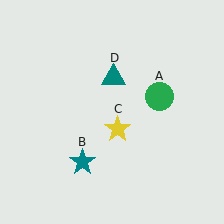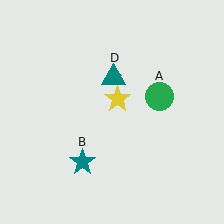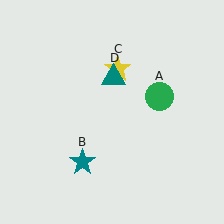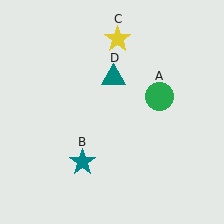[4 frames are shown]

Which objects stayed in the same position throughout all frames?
Green circle (object A) and teal star (object B) and teal triangle (object D) remained stationary.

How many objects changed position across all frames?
1 object changed position: yellow star (object C).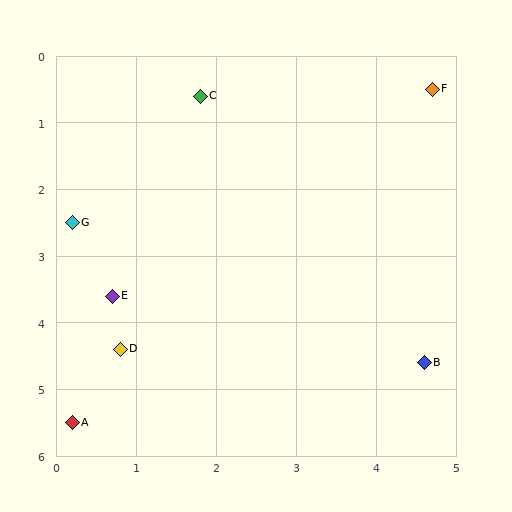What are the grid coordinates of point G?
Point G is at approximately (0.2, 2.5).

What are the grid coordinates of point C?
Point C is at approximately (1.8, 0.6).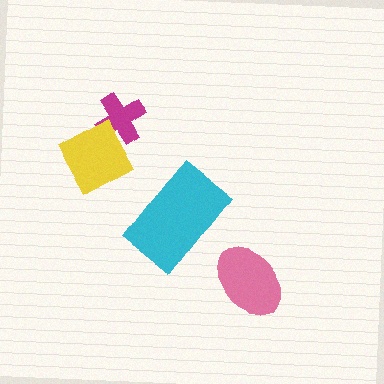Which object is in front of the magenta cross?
The yellow diamond is in front of the magenta cross.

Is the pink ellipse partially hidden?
No, no other shape covers it.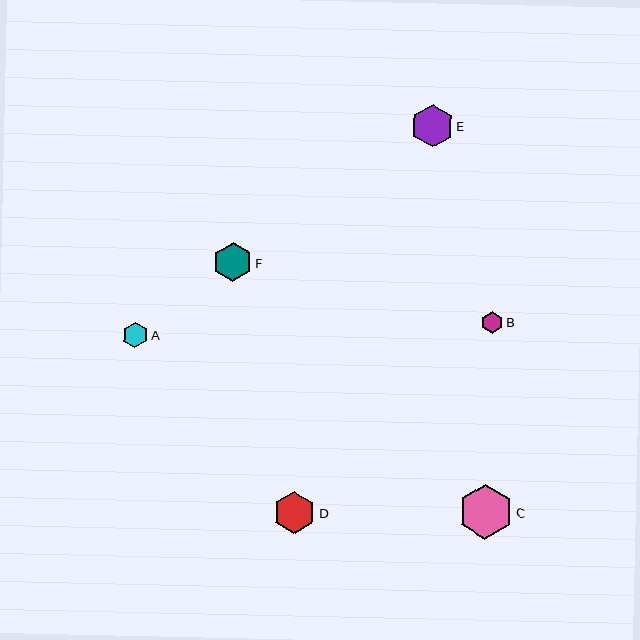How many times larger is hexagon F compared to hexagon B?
Hexagon F is approximately 1.8 times the size of hexagon B.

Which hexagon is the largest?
Hexagon C is the largest with a size of approximately 55 pixels.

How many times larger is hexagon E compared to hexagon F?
Hexagon E is approximately 1.1 times the size of hexagon F.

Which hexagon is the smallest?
Hexagon B is the smallest with a size of approximately 21 pixels.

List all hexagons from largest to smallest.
From largest to smallest: C, E, D, F, A, B.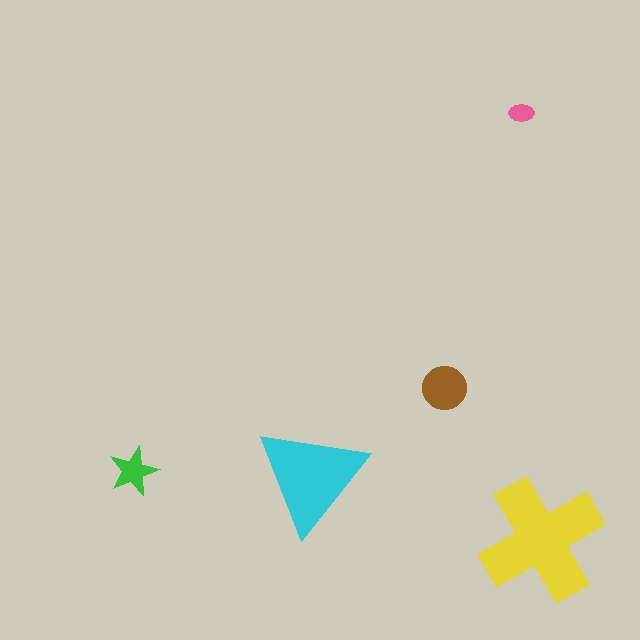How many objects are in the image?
There are 5 objects in the image.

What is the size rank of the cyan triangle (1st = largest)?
2nd.